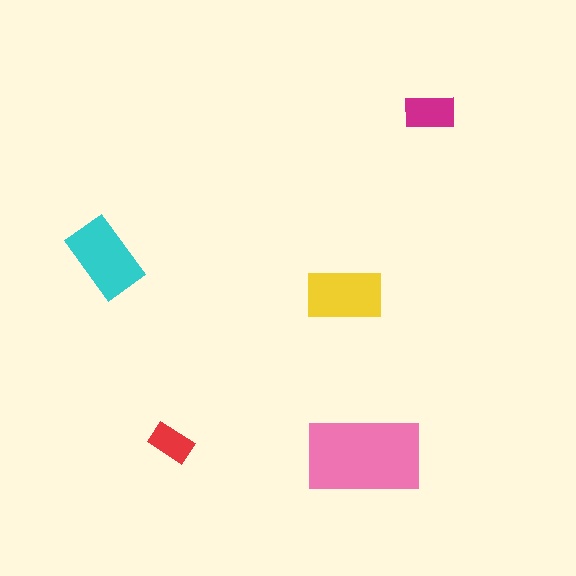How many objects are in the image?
There are 5 objects in the image.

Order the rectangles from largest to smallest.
the pink one, the cyan one, the yellow one, the magenta one, the red one.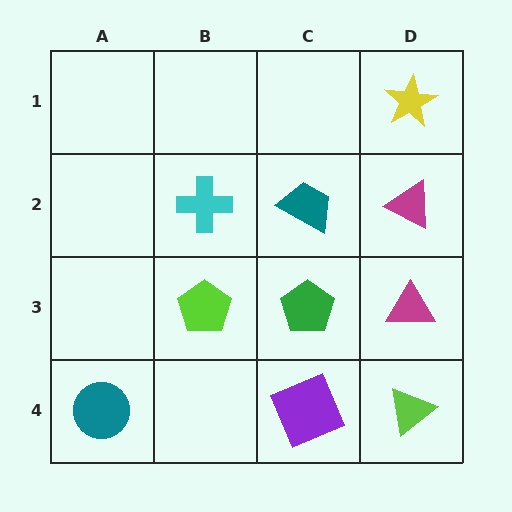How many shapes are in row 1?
1 shape.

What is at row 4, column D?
A lime triangle.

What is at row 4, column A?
A teal circle.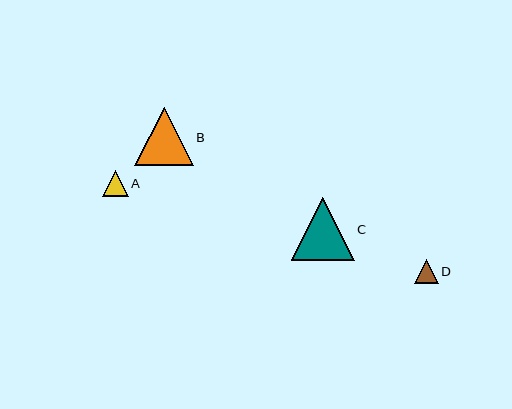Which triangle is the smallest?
Triangle D is the smallest with a size of approximately 24 pixels.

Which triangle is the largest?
Triangle C is the largest with a size of approximately 63 pixels.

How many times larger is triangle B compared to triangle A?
Triangle B is approximately 2.2 times the size of triangle A.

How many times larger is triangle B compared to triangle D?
Triangle B is approximately 2.4 times the size of triangle D.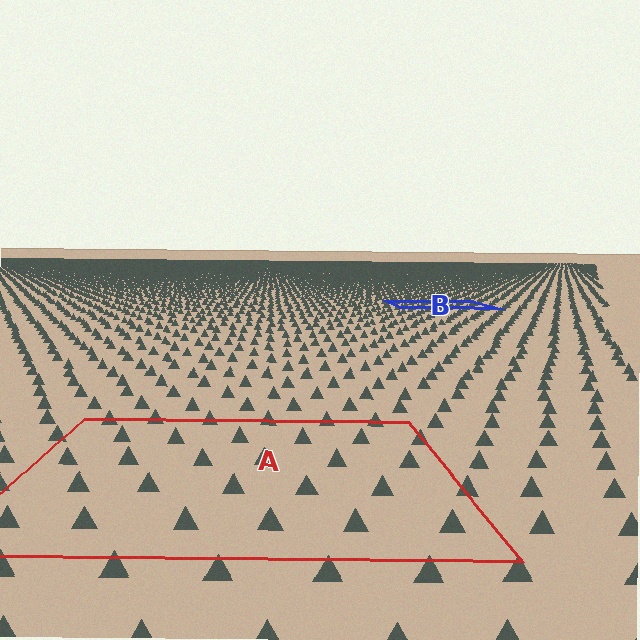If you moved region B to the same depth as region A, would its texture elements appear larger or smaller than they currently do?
They would appear larger. At a closer depth, the same texture elements are projected at a bigger on-screen size.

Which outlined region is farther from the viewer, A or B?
Region B is farther from the viewer — the texture elements inside it appear smaller and more densely packed.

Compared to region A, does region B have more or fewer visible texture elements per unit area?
Region B has more texture elements per unit area — they are packed more densely because it is farther away.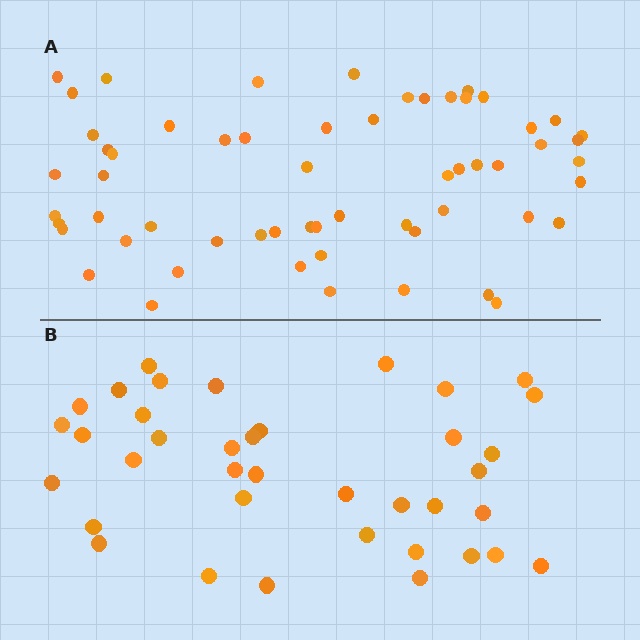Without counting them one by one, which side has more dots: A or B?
Region A (the top region) has more dots.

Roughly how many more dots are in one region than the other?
Region A has approximately 20 more dots than region B.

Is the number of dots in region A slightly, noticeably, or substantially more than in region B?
Region A has substantially more. The ratio is roughly 1.6 to 1.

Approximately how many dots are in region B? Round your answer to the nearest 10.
About 40 dots. (The exact count is 38, which rounds to 40.)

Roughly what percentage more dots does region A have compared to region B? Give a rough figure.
About 55% more.